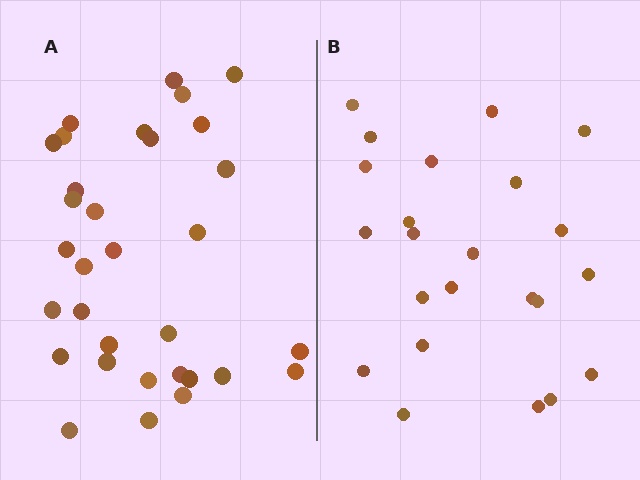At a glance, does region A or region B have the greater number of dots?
Region A (the left region) has more dots.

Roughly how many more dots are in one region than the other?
Region A has roughly 8 or so more dots than region B.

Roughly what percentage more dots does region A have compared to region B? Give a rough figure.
About 40% more.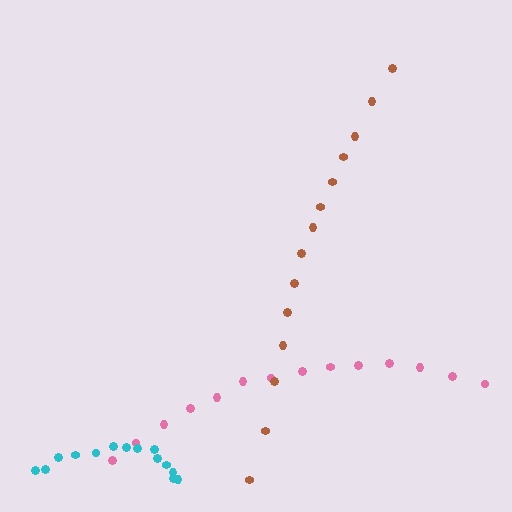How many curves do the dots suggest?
There are 3 distinct paths.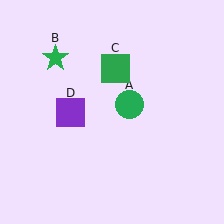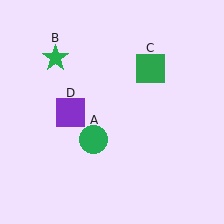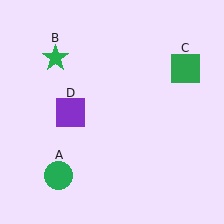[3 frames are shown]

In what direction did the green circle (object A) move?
The green circle (object A) moved down and to the left.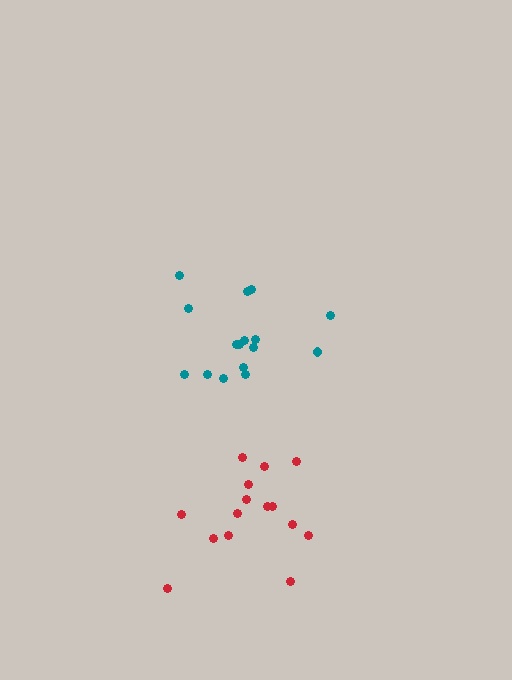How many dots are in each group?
Group 1: 16 dots, Group 2: 15 dots (31 total).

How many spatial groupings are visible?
There are 2 spatial groupings.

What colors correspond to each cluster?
The clusters are colored: teal, red.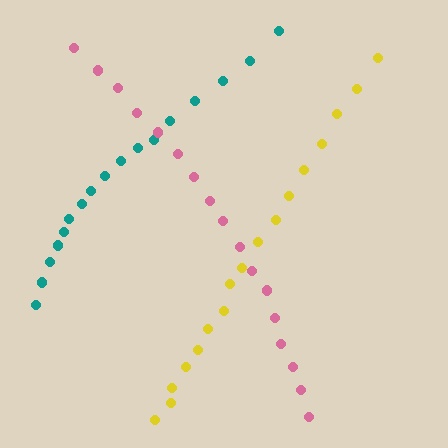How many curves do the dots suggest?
There are 3 distinct paths.